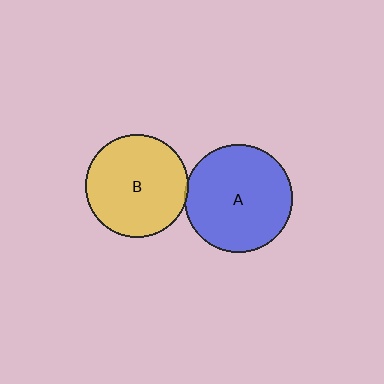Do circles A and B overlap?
Yes.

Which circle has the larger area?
Circle A (blue).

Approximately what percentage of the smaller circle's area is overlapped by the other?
Approximately 5%.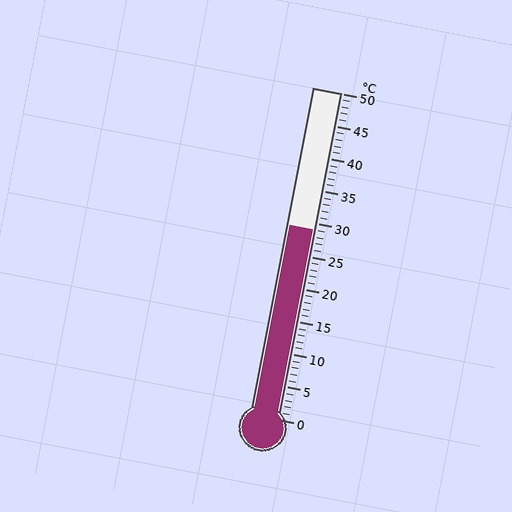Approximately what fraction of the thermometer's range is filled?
The thermometer is filled to approximately 60% of its range.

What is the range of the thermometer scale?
The thermometer scale ranges from 0°C to 50°C.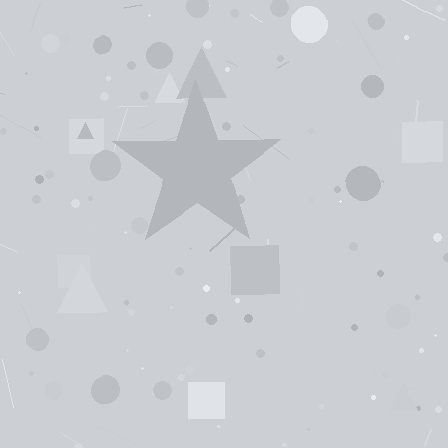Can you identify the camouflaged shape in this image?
The camouflaged shape is a star.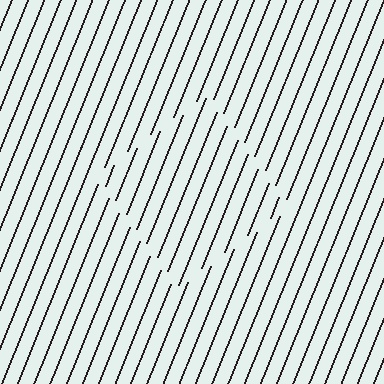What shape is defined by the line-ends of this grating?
An illusory square. The interior of the shape contains the same grating, shifted by half a period — the contour is defined by the phase discontinuity where line-ends from the inner and outer gratings abut.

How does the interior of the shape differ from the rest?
The interior of the shape contains the same grating, shifted by half a period — the contour is defined by the phase discontinuity where line-ends from the inner and outer gratings abut.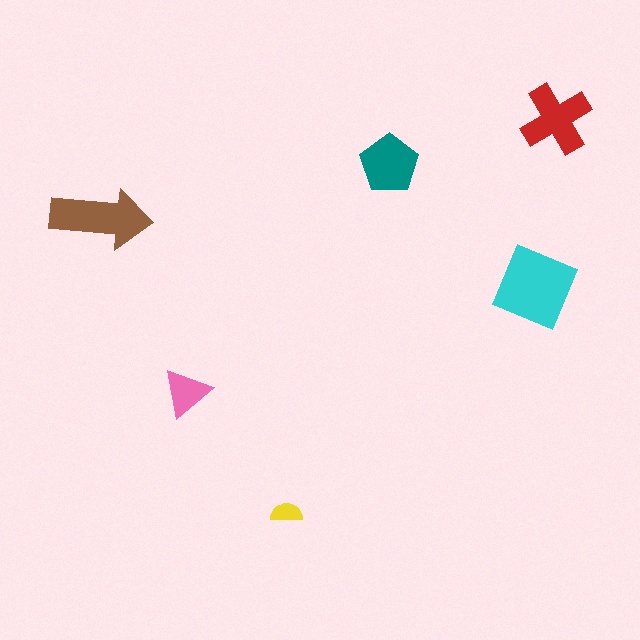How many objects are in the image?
There are 6 objects in the image.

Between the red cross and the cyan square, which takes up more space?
The cyan square.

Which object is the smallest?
The yellow semicircle.